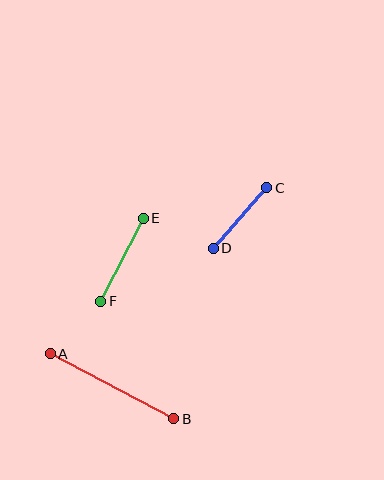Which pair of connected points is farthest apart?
Points A and B are farthest apart.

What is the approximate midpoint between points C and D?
The midpoint is at approximately (240, 218) pixels.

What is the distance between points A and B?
The distance is approximately 139 pixels.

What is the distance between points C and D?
The distance is approximately 81 pixels.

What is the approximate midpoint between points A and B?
The midpoint is at approximately (112, 386) pixels.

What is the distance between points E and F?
The distance is approximately 93 pixels.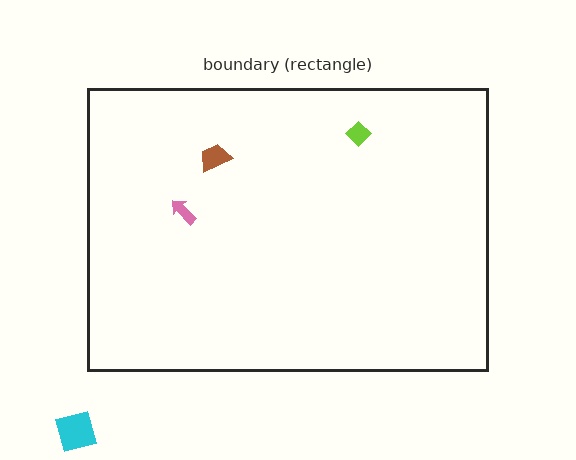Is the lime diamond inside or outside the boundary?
Inside.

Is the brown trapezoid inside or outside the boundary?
Inside.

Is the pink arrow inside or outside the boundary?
Inside.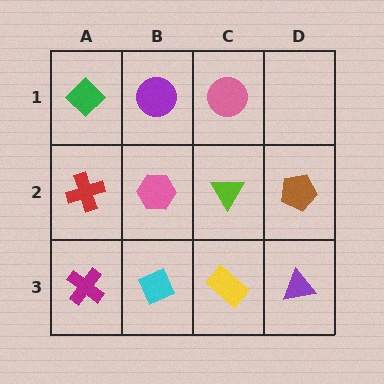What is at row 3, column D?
A purple triangle.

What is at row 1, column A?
A green diamond.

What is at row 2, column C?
A lime triangle.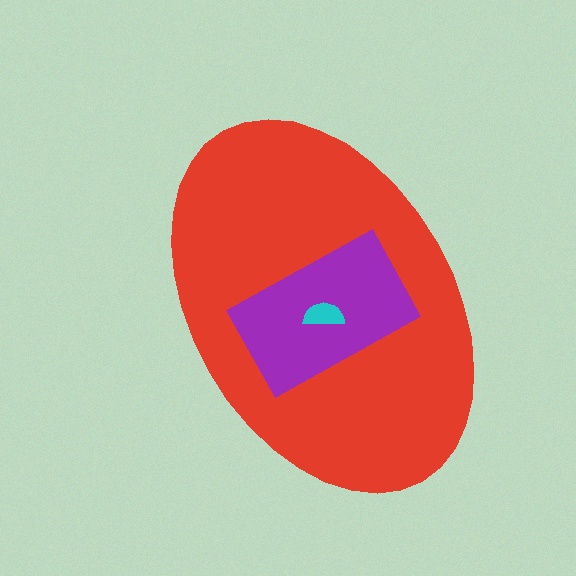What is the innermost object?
The cyan semicircle.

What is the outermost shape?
The red ellipse.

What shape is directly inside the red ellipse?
The purple rectangle.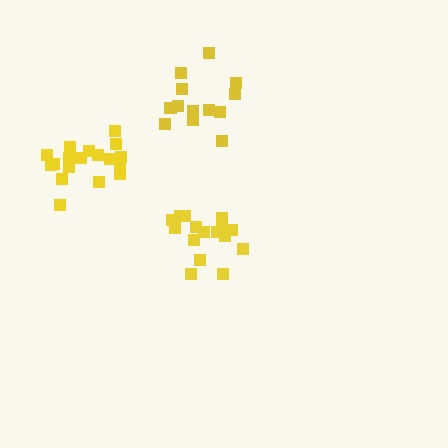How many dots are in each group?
Group 1: 14 dots, Group 2: 16 dots, Group 3: 18 dots (48 total).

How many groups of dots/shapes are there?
There are 3 groups.